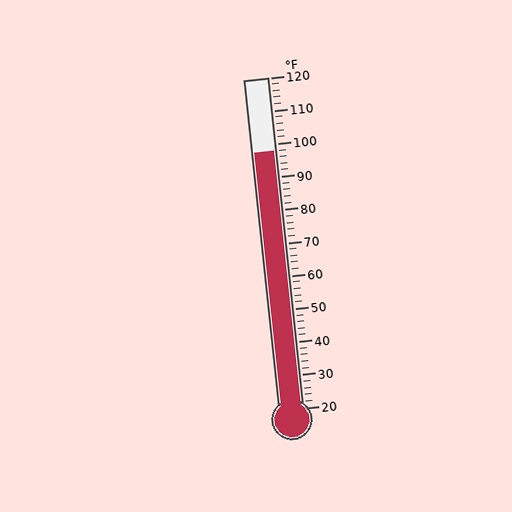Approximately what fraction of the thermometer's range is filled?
The thermometer is filled to approximately 80% of its range.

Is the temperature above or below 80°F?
The temperature is above 80°F.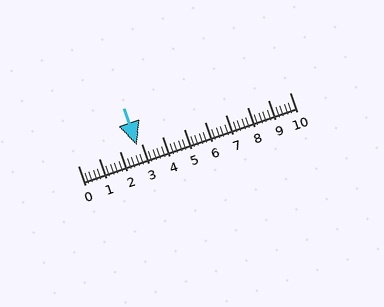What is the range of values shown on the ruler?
The ruler shows values from 0 to 10.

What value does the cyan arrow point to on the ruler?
The cyan arrow points to approximately 2.8.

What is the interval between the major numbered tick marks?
The major tick marks are spaced 1 units apart.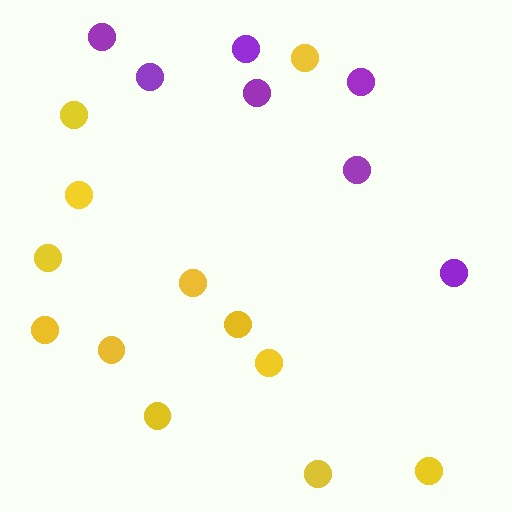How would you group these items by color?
There are 2 groups: one group of yellow circles (12) and one group of purple circles (7).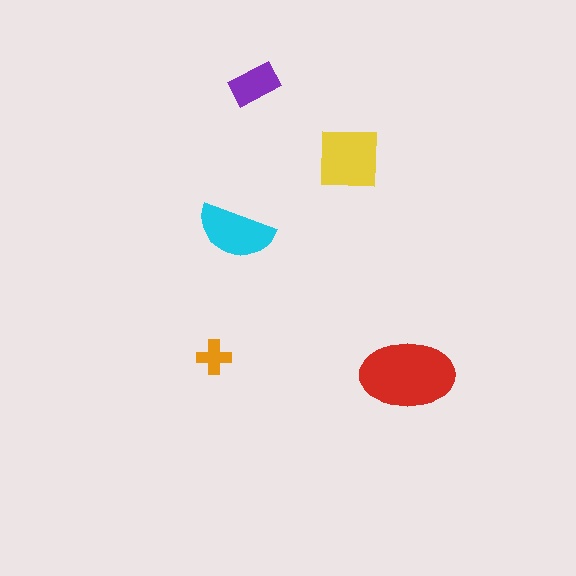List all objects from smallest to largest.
The orange cross, the purple rectangle, the cyan semicircle, the yellow square, the red ellipse.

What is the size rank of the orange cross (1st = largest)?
5th.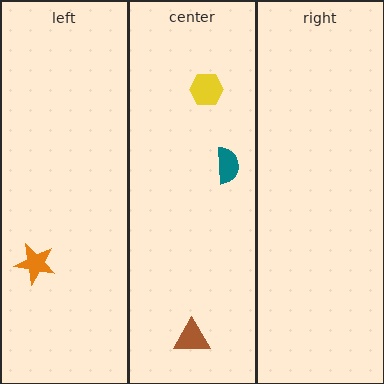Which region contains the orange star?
The left region.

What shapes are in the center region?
The yellow hexagon, the teal semicircle, the brown triangle.